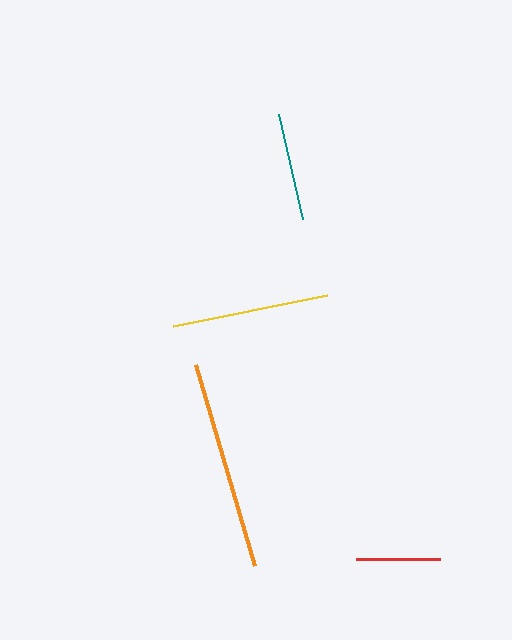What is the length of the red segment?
The red segment is approximately 85 pixels long.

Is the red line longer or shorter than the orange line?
The orange line is longer than the red line.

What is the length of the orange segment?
The orange segment is approximately 209 pixels long.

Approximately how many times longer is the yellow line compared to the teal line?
The yellow line is approximately 1.5 times the length of the teal line.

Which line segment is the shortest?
The red line is the shortest at approximately 85 pixels.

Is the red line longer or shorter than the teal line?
The teal line is longer than the red line.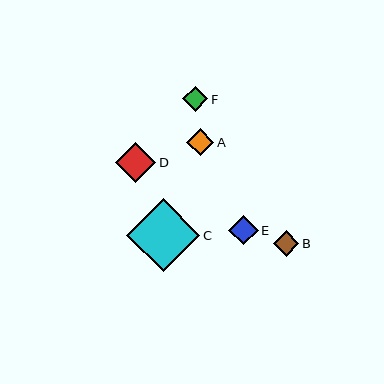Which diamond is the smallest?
Diamond F is the smallest with a size of approximately 25 pixels.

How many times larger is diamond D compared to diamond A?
Diamond D is approximately 1.5 times the size of diamond A.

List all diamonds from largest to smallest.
From largest to smallest: C, D, E, A, B, F.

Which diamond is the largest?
Diamond C is the largest with a size of approximately 73 pixels.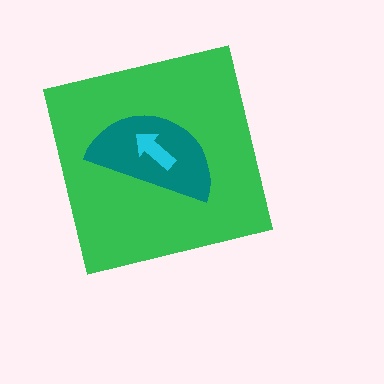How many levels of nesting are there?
3.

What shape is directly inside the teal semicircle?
The cyan arrow.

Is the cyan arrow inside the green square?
Yes.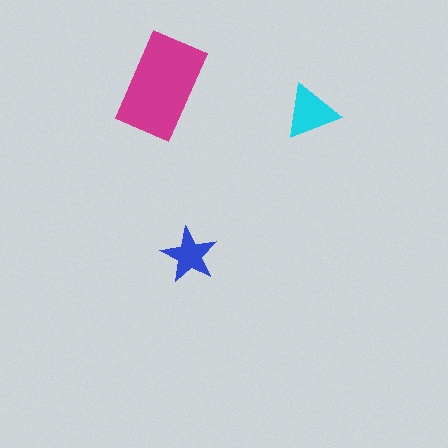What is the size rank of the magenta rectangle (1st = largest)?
1st.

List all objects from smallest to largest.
The blue star, the cyan triangle, the magenta rectangle.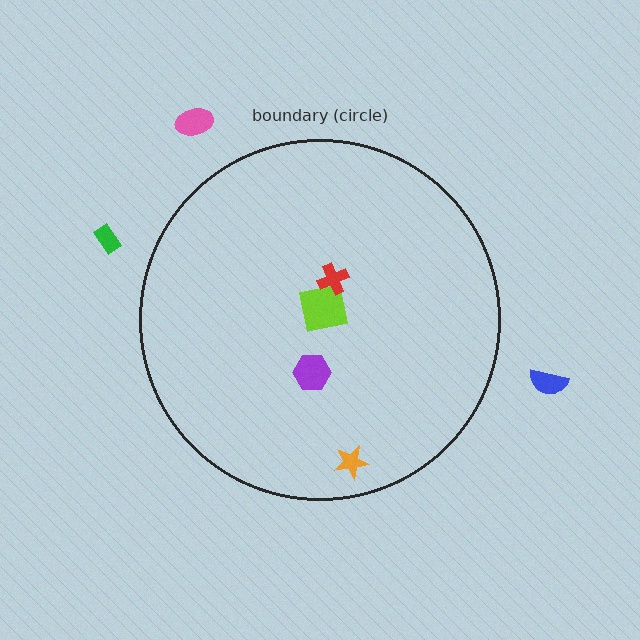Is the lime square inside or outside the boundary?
Inside.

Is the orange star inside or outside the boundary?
Inside.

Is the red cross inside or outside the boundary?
Inside.